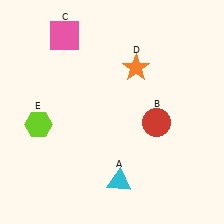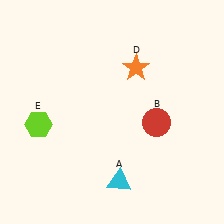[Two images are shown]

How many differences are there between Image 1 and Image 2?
There is 1 difference between the two images.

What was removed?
The pink square (C) was removed in Image 2.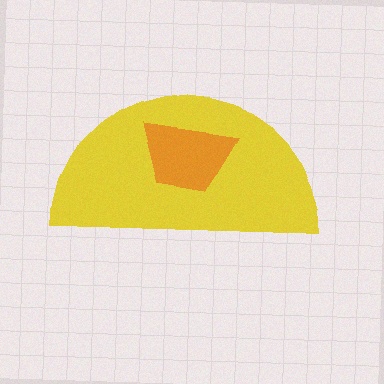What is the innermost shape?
The orange trapezoid.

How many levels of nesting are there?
2.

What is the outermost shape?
The yellow semicircle.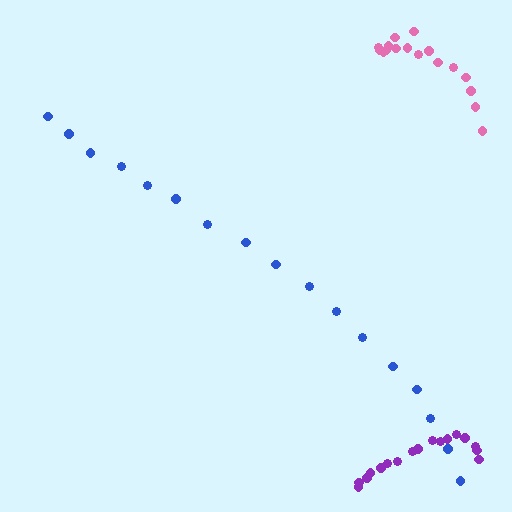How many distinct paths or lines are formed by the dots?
There are 3 distinct paths.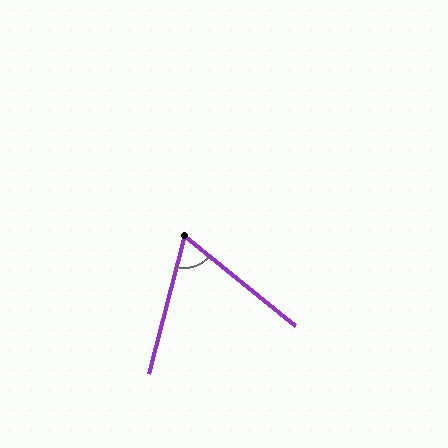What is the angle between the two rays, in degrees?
Approximately 66 degrees.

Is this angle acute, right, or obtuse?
It is acute.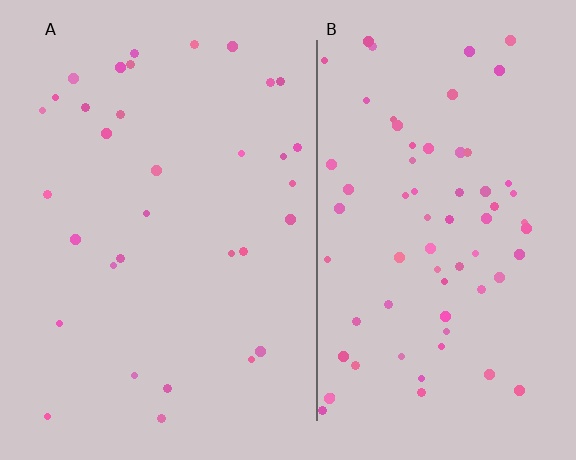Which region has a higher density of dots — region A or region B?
B (the right).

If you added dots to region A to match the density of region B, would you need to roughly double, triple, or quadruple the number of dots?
Approximately double.